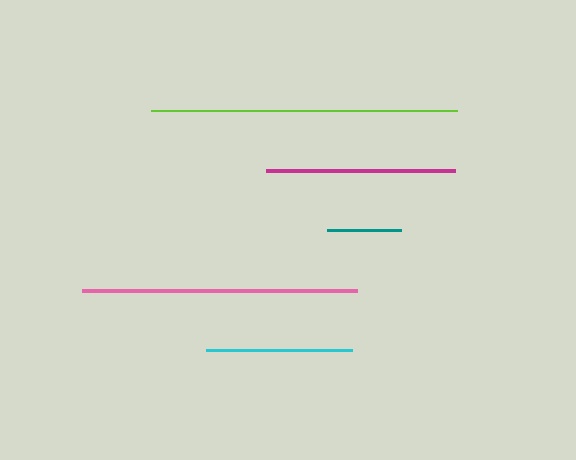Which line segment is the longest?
The lime line is the longest at approximately 306 pixels.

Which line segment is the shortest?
The teal line is the shortest at approximately 74 pixels.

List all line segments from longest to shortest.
From longest to shortest: lime, pink, magenta, cyan, teal.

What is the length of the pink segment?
The pink segment is approximately 274 pixels long.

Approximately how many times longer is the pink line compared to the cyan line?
The pink line is approximately 1.9 times the length of the cyan line.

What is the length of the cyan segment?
The cyan segment is approximately 146 pixels long.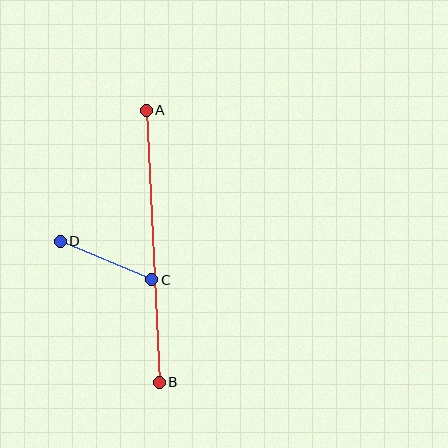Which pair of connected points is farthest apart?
Points A and B are farthest apart.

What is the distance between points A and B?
The distance is approximately 272 pixels.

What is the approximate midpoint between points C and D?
The midpoint is at approximately (106, 260) pixels.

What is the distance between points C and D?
The distance is approximately 99 pixels.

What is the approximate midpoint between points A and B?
The midpoint is at approximately (153, 246) pixels.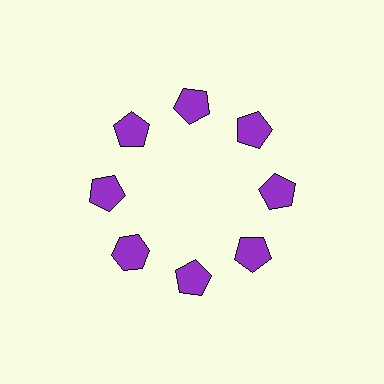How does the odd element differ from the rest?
It has a different shape: hexagon instead of pentagon.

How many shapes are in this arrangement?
There are 8 shapes arranged in a ring pattern.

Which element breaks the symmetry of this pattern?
The purple hexagon at roughly the 8 o'clock position breaks the symmetry. All other shapes are purple pentagons.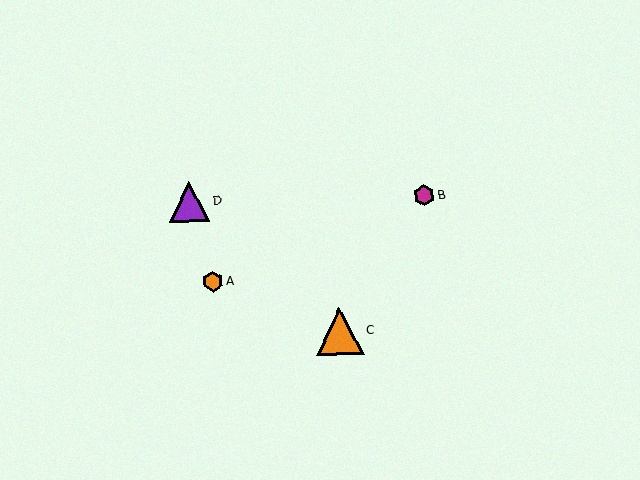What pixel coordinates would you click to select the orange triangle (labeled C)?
Click at (340, 331) to select the orange triangle C.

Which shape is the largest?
The orange triangle (labeled C) is the largest.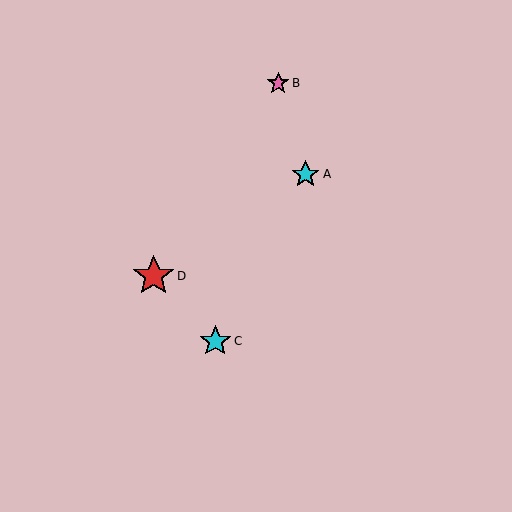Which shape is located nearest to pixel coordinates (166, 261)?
The red star (labeled D) at (154, 276) is nearest to that location.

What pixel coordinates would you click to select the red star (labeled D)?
Click at (154, 276) to select the red star D.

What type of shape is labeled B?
Shape B is a pink star.